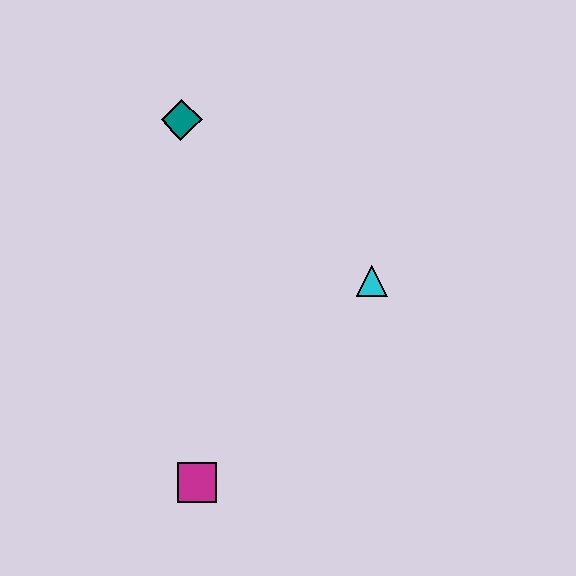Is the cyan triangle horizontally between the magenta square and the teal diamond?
No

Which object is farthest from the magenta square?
The teal diamond is farthest from the magenta square.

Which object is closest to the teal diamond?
The cyan triangle is closest to the teal diamond.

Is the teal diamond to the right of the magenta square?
No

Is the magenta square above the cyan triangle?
No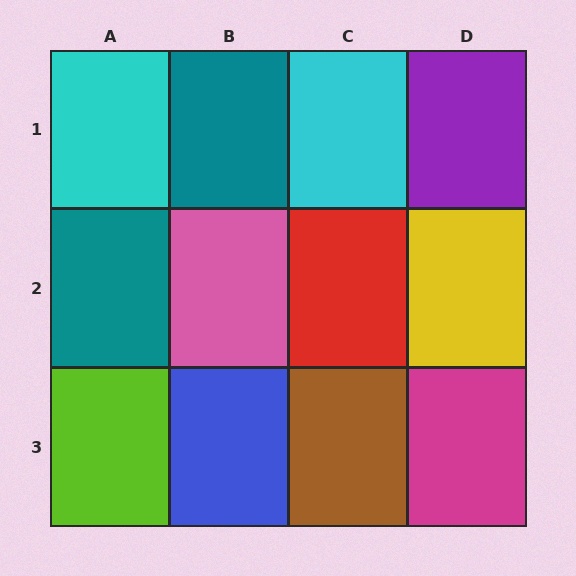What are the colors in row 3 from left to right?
Lime, blue, brown, magenta.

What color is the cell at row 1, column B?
Teal.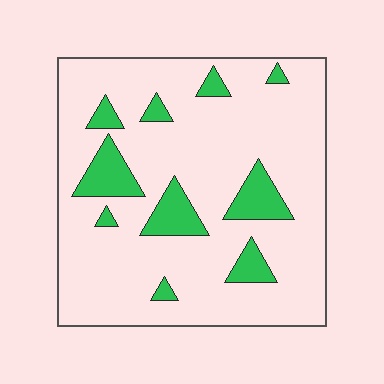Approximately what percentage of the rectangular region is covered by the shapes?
Approximately 15%.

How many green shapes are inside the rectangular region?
10.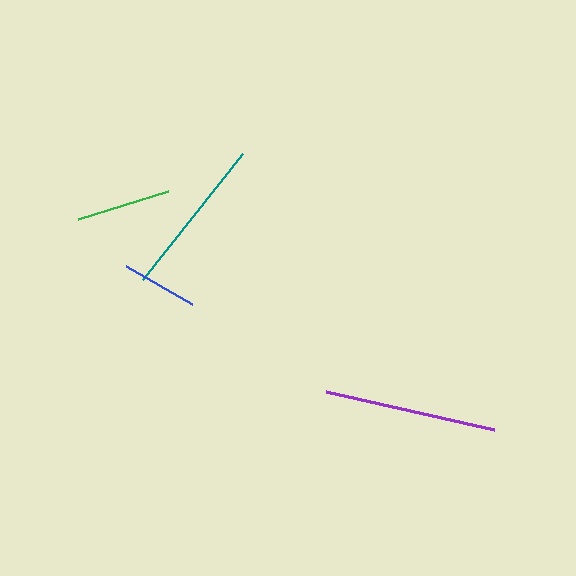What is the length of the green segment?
The green segment is approximately 94 pixels long.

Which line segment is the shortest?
The blue line is the shortest at approximately 76 pixels.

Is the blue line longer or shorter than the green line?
The green line is longer than the blue line.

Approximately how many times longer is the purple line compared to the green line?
The purple line is approximately 1.8 times the length of the green line.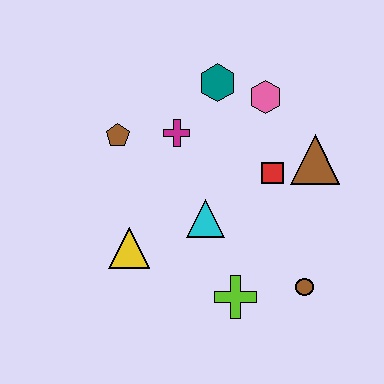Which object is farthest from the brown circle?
The brown pentagon is farthest from the brown circle.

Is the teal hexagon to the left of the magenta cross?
No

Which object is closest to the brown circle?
The lime cross is closest to the brown circle.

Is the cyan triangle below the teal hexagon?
Yes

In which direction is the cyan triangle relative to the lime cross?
The cyan triangle is above the lime cross.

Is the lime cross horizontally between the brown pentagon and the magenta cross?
No